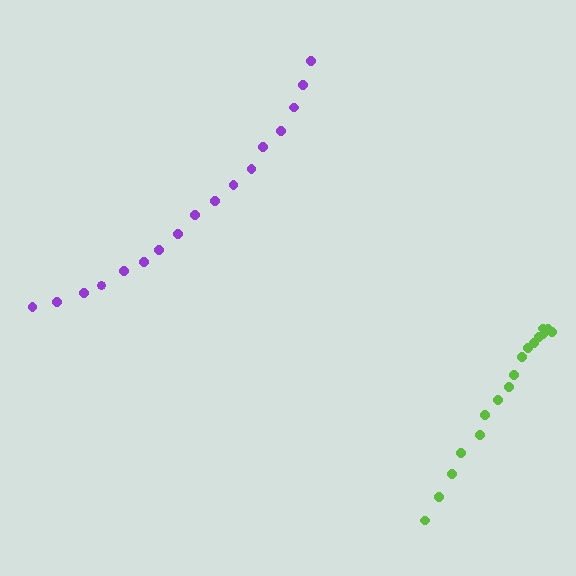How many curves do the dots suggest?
There are 2 distinct paths.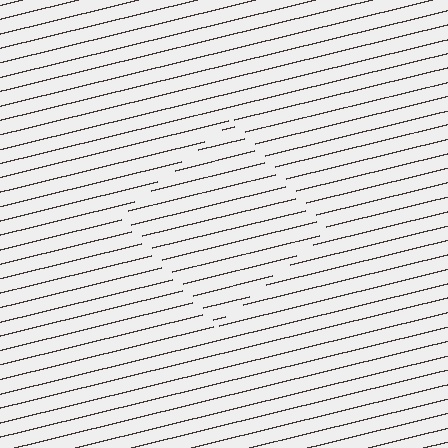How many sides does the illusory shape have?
4 sides — the line-ends trace a square.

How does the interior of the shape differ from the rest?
The interior of the shape contains the same grating, shifted by half a period — the contour is defined by the phase discontinuity where line-ends from the inner and outer gratings abut.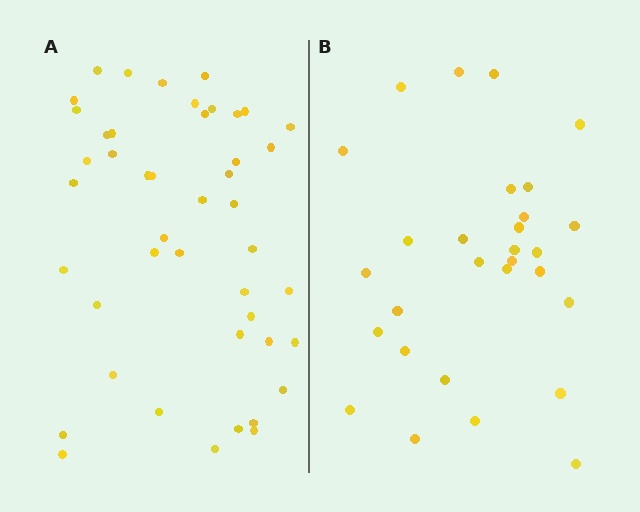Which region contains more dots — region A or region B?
Region A (the left region) has more dots.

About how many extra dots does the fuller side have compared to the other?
Region A has approximately 15 more dots than region B.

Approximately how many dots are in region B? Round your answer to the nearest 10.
About 30 dots. (The exact count is 29, which rounds to 30.)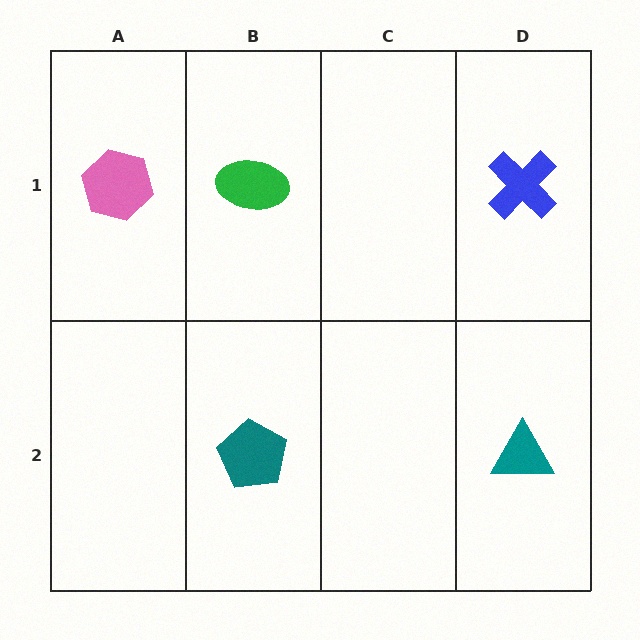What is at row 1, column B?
A green ellipse.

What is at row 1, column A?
A pink hexagon.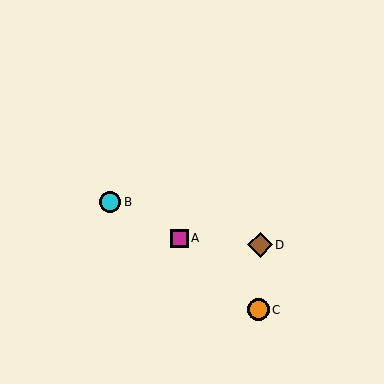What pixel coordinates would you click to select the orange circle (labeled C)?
Click at (258, 310) to select the orange circle C.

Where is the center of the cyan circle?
The center of the cyan circle is at (110, 202).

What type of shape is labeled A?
Shape A is a magenta square.